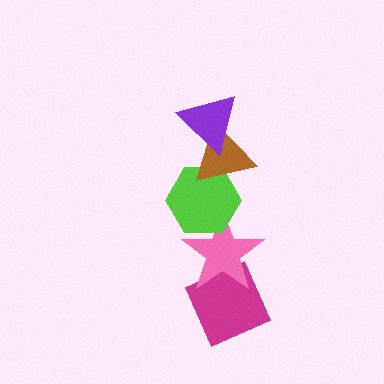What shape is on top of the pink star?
The lime hexagon is on top of the pink star.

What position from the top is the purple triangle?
The purple triangle is 1st from the top.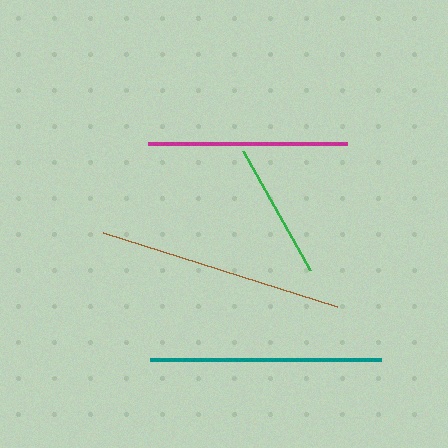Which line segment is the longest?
The brown line is the longest at approximately 245 pixels.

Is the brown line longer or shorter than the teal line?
The brown line is longer than the teal line.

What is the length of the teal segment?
The teal segment is approximately 231 pixels long.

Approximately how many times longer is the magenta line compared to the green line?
The magenta line is approximately 1.5 times the length of the green line.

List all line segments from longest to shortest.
From longest to shortest: brown, teal, magenta, green.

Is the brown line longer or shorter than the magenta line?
The brown line is longer than the magenta line.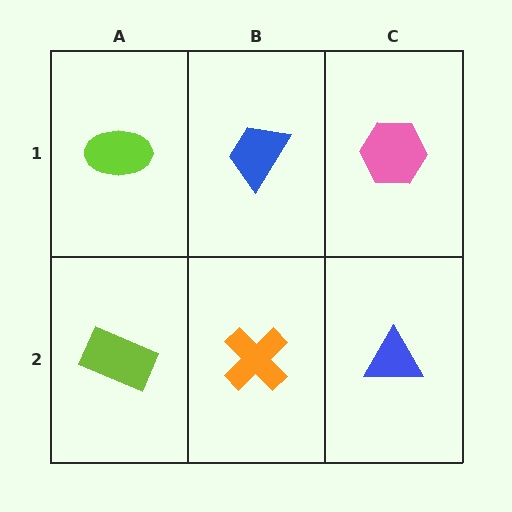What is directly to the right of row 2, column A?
An orange cross.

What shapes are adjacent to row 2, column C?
A pink hexagon (row 1, column C), an orange cross (row 2, column B).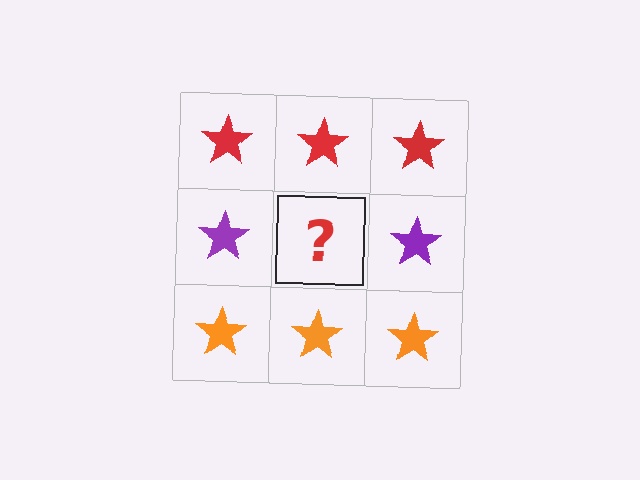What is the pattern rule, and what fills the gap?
The rule is that each row has a consistent color. The gap should be filled with a purple star.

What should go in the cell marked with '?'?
The missing cell should contain a purple star.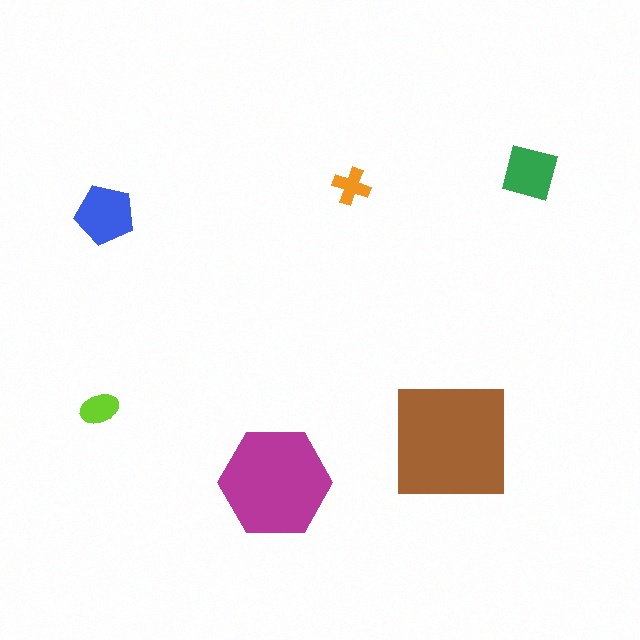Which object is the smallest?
The orange cross.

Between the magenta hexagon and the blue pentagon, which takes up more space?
The magenta hexagon.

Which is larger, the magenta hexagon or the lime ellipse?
The magenta hexagon.